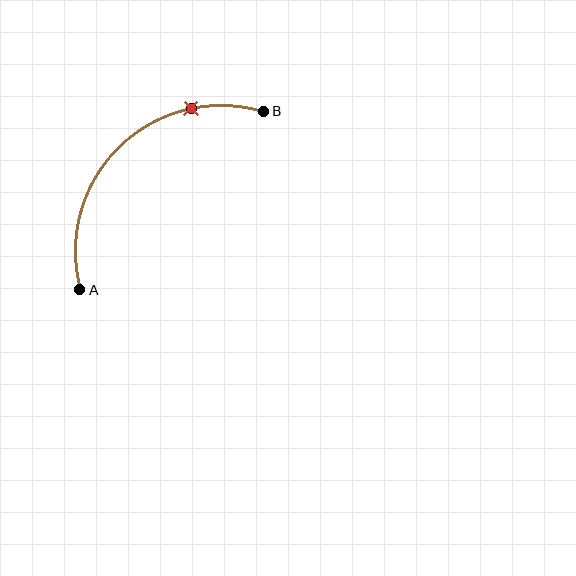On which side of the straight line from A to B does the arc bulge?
The arc bulges above and to the left of the straight line connecting A and B.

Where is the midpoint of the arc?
The arc midpoint is the point on the curve farthest from the straight line joining A and B. It sits above and to the left of that line.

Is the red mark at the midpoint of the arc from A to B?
No. The red mark lies on the arc but is closer to endpoint B. The arc midpoint would be at the point on the curve equidistant along the arc from both A and B.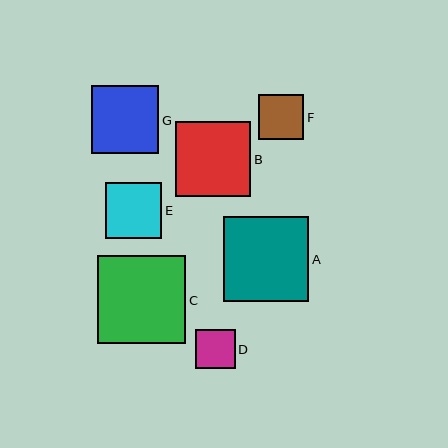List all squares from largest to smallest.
From largest to smallest: C, A, B, G, E, F, D.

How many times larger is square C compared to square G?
Square C is approximately 1.3 times the size of square G.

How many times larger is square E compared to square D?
Square E is approximately 1.4 times the size of square D.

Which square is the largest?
Square C is the largest with a size of approximately 88 pixels.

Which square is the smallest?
Square D is the smallest with a size of approximately 39 pixels.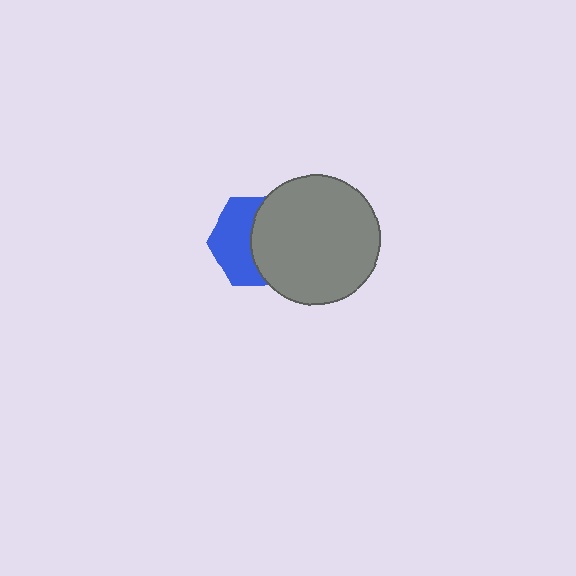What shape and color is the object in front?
The object in front is a gray circle.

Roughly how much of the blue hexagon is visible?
About half of it is visible (roughly 48%).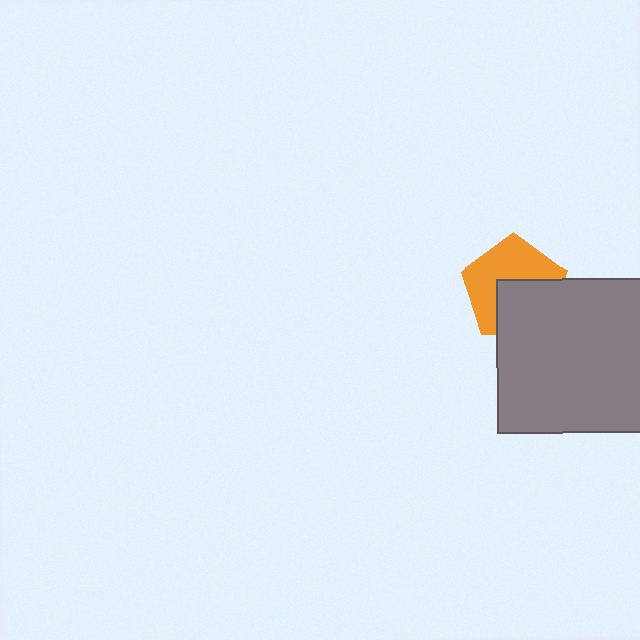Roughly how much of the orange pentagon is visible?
About half of it is visible (roughly 55%).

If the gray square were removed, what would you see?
You would see the complete orange pentagon.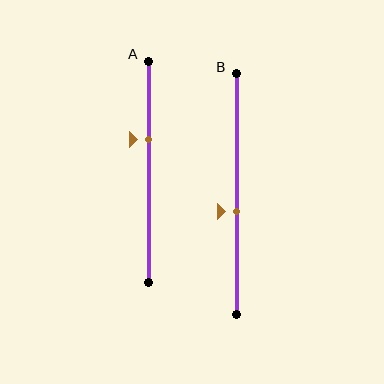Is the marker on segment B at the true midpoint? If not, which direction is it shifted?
No, the marker on segment B is shifted downward by about 7% of the segment length.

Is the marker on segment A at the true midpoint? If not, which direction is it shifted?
No, the marker on segment A is shifted upward by about 15% of the segment length.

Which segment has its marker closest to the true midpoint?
Segment B has its marker closest to the true midpoint.